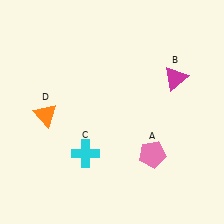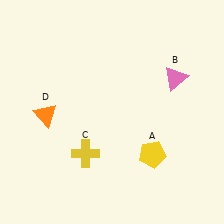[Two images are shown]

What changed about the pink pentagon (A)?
In Image 1, A is pink. In Image 2, it changed to yellow.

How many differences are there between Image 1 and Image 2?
There are 3 differences between the two images.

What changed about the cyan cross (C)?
In Image 1, C is cyan. In Image 2, it changed to yellow.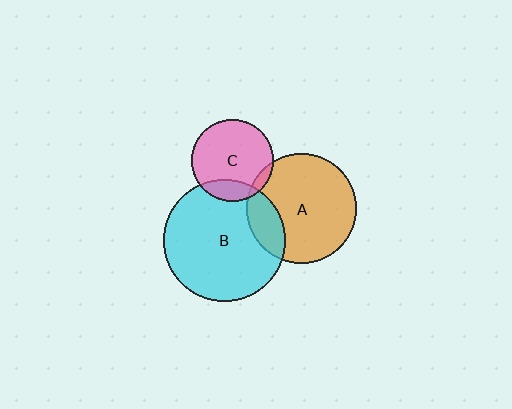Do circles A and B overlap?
Yes.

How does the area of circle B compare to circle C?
Approximately 2.2 times.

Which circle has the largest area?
Circle B (cyan).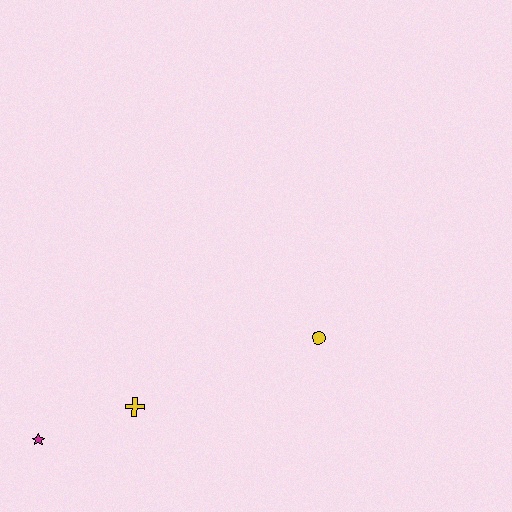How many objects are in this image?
There are 3 objects.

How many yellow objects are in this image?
There are 2 yellow objects.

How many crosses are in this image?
There is 1 cross.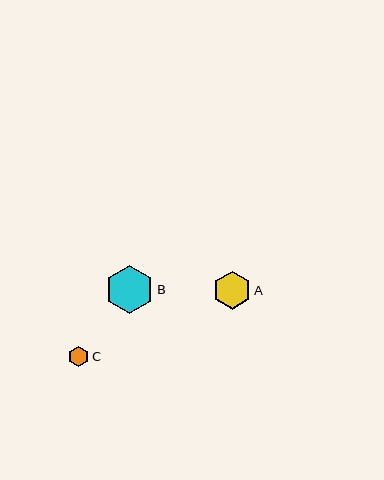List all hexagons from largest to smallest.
From largest to smallest: B, A, C.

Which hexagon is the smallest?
Hexagon C is the smallest with a size of approximately 20 pixels.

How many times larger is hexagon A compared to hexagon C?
Hexagon A is approximately 1.9 times the size of hexagon C.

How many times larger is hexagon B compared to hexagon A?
Hexagon B is approximately 1.3 times the size of hexagon A.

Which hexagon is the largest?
Hexagon B is the largest with a size of approximately 48 pixels.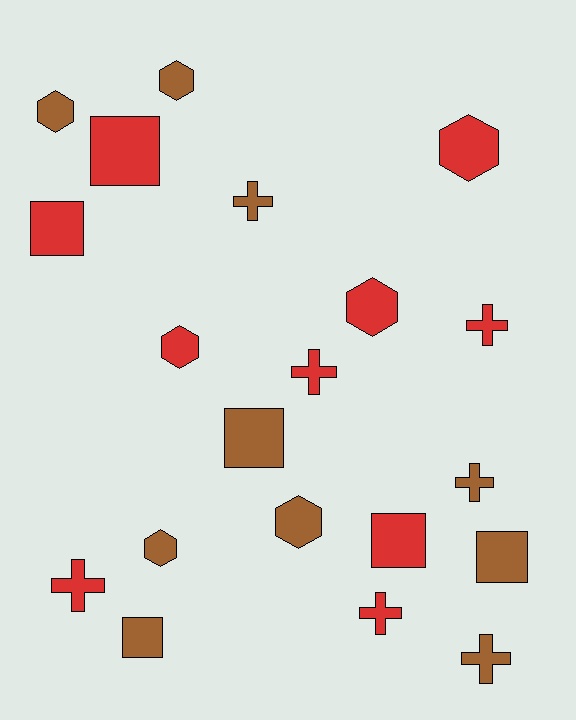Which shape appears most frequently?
Cross, with 7 objects.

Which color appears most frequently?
Red, with 10 objects.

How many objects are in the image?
There are 20 objects.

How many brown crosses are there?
There are 3 brown crosses.